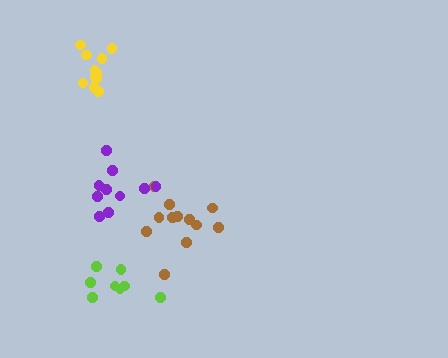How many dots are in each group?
Group 1: 11 dots, Group 2: 8 dots, Group 3: 12 dots, Group 4: 10 dots (41 total).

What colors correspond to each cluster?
The clusters are colored: yellow, lime, brown, purple.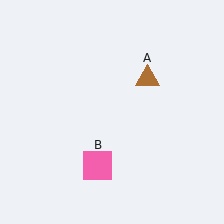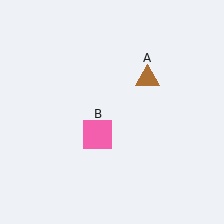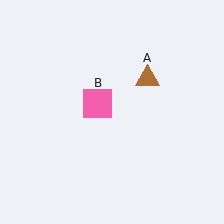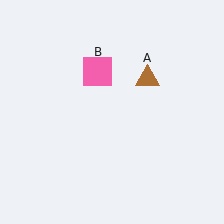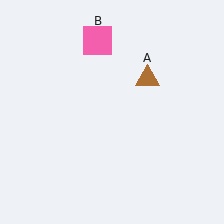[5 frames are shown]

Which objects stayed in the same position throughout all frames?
Brown triangle (object A) remained stationary.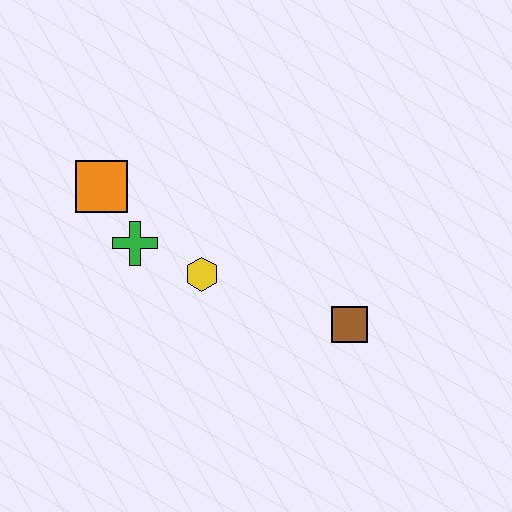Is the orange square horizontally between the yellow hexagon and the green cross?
No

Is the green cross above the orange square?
No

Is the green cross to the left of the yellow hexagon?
Yes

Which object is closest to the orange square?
The green cross is closest to the orange square.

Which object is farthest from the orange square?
The brown square is farthest from the orange square.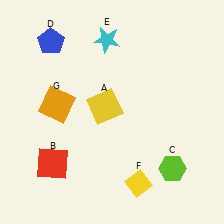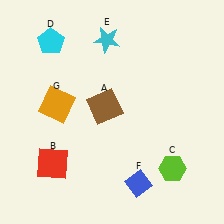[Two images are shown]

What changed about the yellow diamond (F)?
In Image 1, F is yellow. In Image 2, it changed to blue.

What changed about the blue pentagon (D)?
In Image 1, D is blue. In Image 2, it changed to cyan.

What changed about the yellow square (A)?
In Image 1, A is yellow. In Image 2, it changed to brown.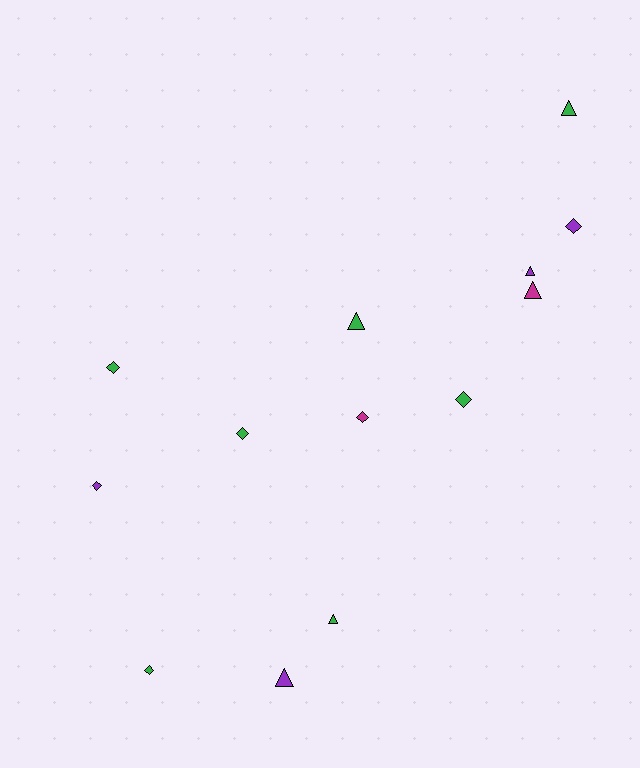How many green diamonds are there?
There are 4 green diamonds.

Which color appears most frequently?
Green, with 7 objects.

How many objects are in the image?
There are 13 objects.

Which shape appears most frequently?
Diamond, with 7 objects.